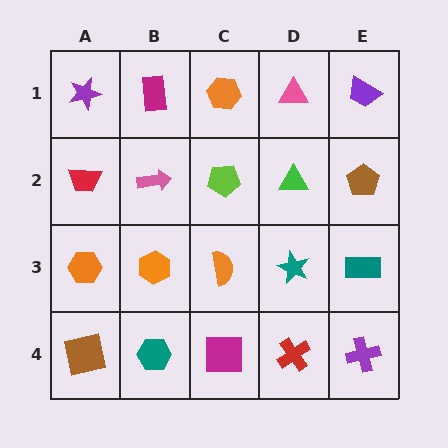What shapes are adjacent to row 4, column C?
An orange semicircle (row 3, column C), a teal hexagon (row 4, column B), a red cross (row 4, column D).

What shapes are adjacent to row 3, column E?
A brown pentagon (row 2, column E), a purple cross (row 4, column E), a teal star (row 3, column D).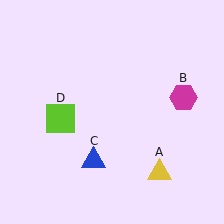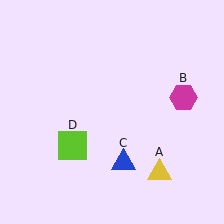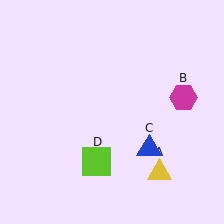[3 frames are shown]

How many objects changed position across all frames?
2 objects changed position: blue triangle (object C), lime square (object D).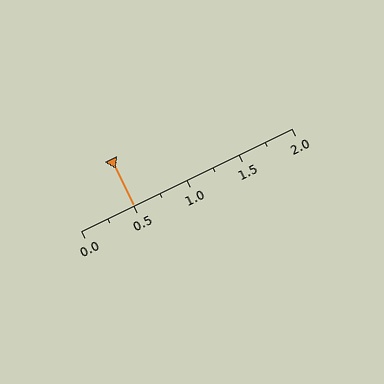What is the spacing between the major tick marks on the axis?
The major ticks are spaced 0.5 apart.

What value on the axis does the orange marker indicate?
The marker indicates approximately 0.5.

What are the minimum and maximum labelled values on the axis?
The axis runs from 0.0 to 2.0.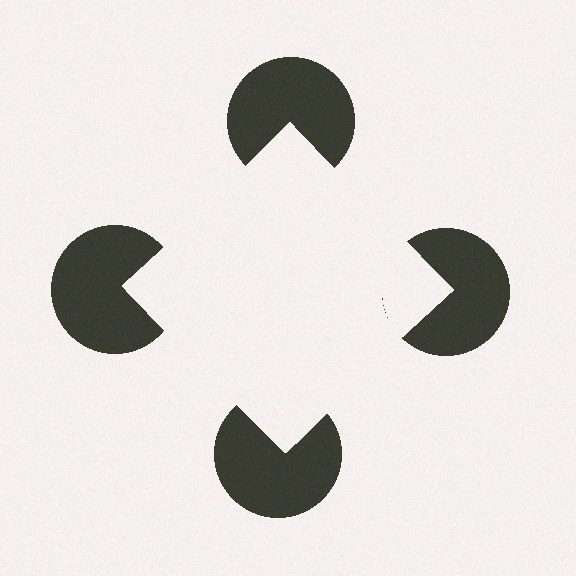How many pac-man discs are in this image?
There are 4 — one at each vertex of the illusory square.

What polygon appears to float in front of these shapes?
An illusory square — its edges are inferred from the aligned wedge cuts in the pac-man discs, not physically drawn.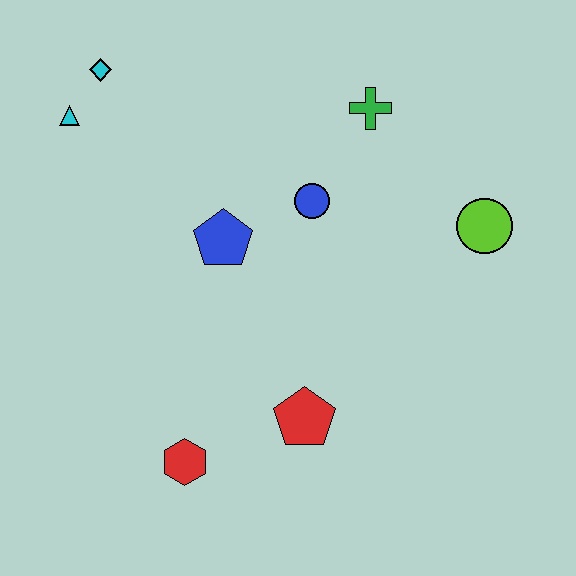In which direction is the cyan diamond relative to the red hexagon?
The cyan diamond is above the red hexagon.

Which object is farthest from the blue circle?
The red hexagon is farthest from the blue circle.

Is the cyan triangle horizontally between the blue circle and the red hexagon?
No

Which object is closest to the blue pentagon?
The blue circle is closest to the blue pentagon.